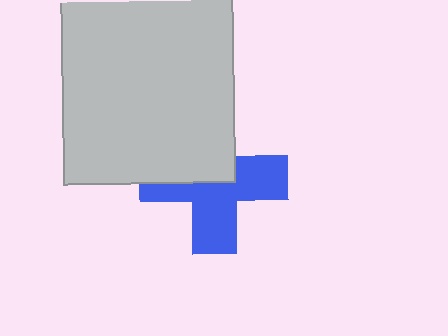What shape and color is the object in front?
The object in front is a light gray rectangle.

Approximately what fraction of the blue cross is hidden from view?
Roughly 44% of the blue cross is hidden behind the light gray rectangle.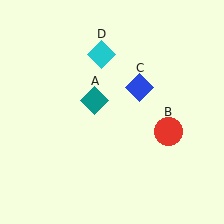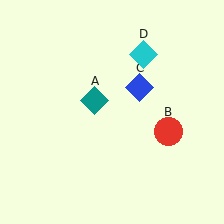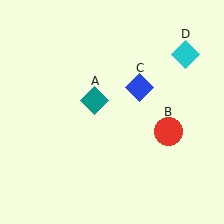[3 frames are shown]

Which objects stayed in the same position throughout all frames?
Teal diamond (object A) and red circle (object B) and blue diamond (object C) remained stationary.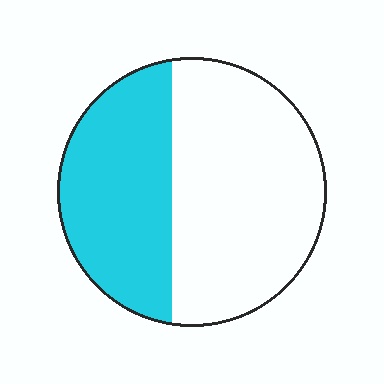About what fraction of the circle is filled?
About two fifths (2/5).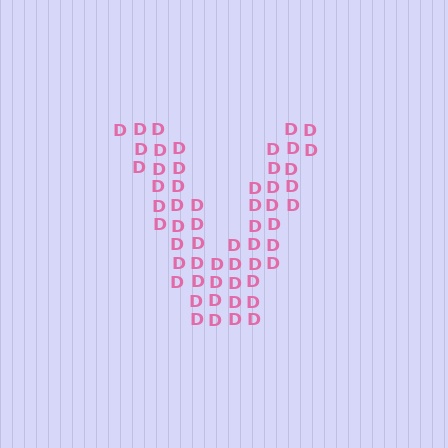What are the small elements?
The small elements are letter D's.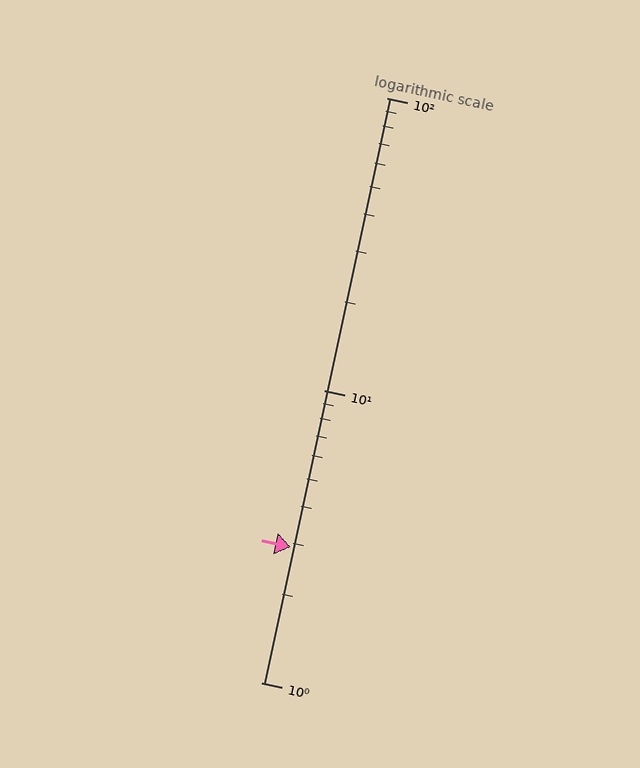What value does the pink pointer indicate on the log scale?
The pointer indicates approximately 2.9.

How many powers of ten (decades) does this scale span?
The scale spans 2 decades, from 1 to 100.